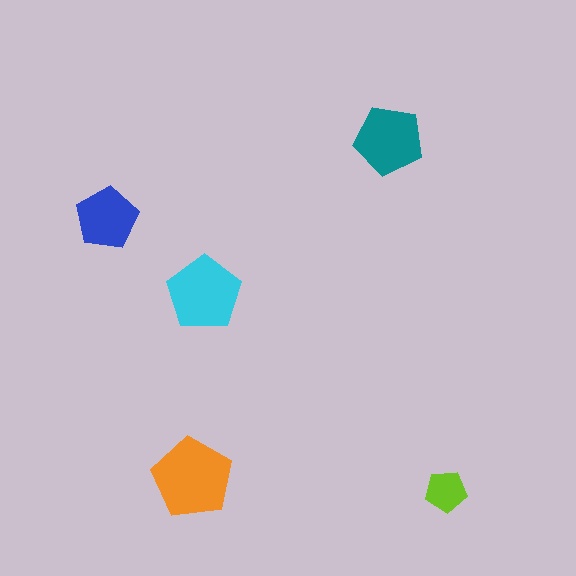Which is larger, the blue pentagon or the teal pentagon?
The teal one.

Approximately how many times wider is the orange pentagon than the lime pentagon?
About 2 times wider.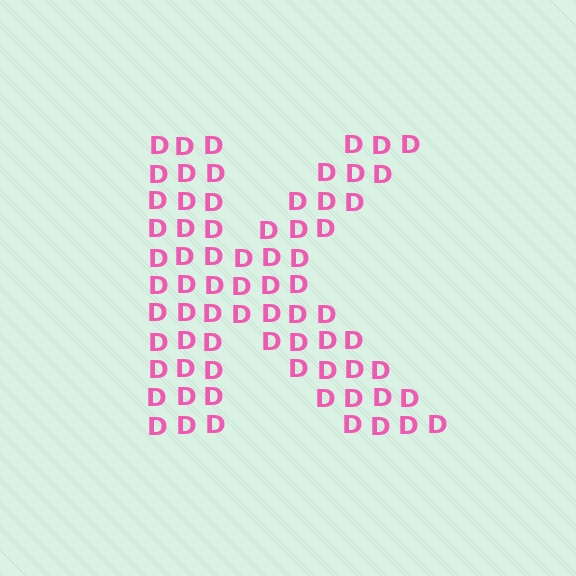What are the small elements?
The small elements are letter D's.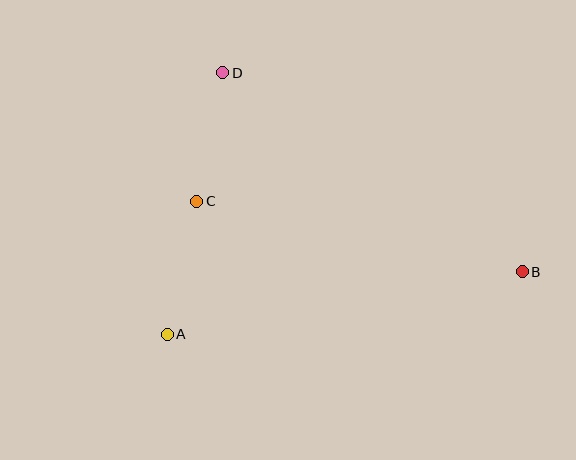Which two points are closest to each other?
Points C and D are closest to each other.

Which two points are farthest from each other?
Points A and B are farthest from each other.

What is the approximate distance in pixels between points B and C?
The distance between B and C is approximately 333 pixels.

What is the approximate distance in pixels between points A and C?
The distance between A and C is approximately 136 pixels.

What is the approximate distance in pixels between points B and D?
The distance between B and D is approximately 359 pixels.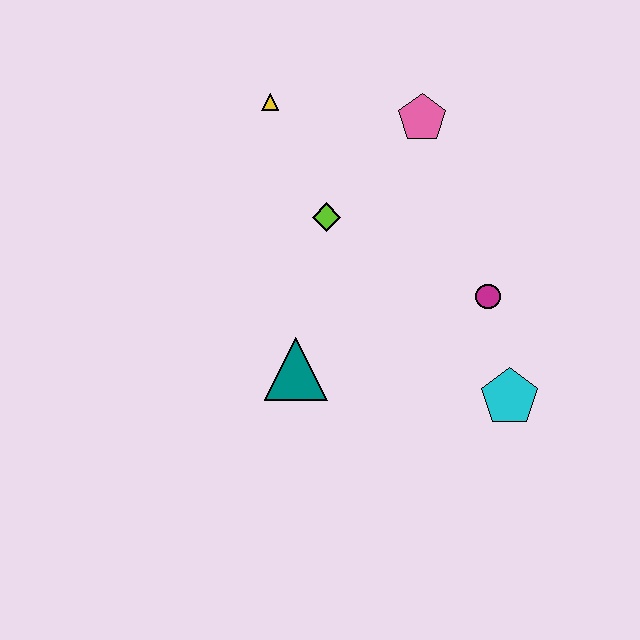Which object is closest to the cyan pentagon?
The magenta circle is closest to the cyan pentagon.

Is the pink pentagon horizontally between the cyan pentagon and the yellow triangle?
Yes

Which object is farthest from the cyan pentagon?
The yellow triangle is farthest from the cyan pentagon.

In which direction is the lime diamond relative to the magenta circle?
The lime diamond is to the left of the magenta circle.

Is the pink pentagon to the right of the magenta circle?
No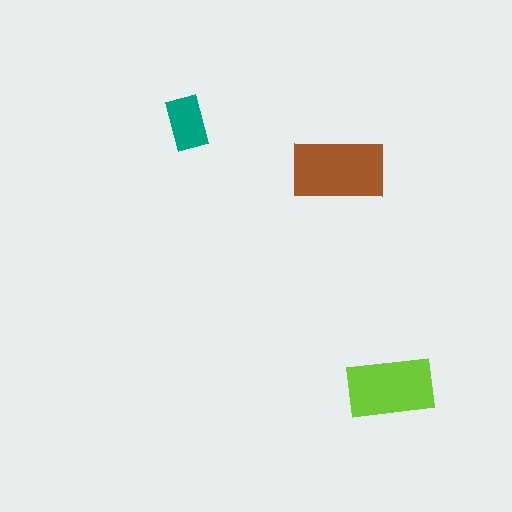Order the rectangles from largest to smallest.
the brown one, the lime one, the teal one.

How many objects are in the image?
There are 3 objects in the image.